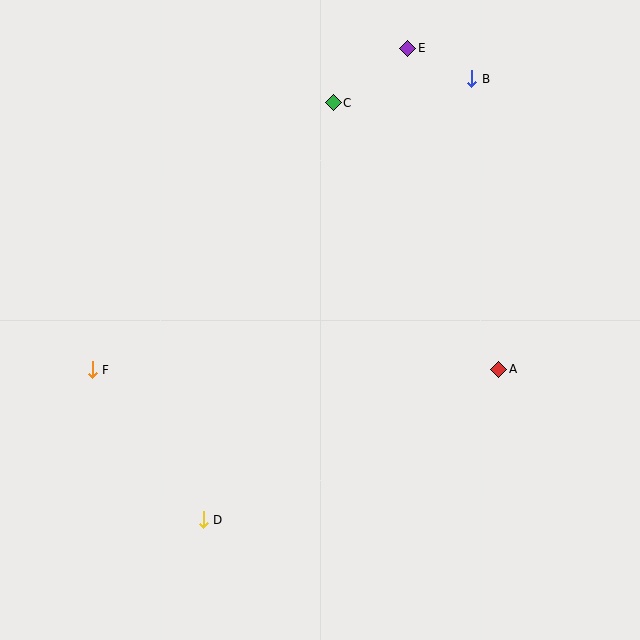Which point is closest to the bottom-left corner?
Point D is closest to the bottom-left corner.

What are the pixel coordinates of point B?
Point B is at (472, 79).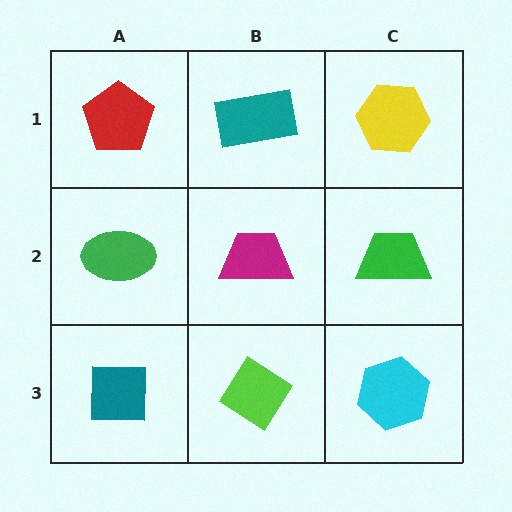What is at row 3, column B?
A lime diamond.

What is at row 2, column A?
A green ellipse.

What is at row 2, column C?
A green trapezoid.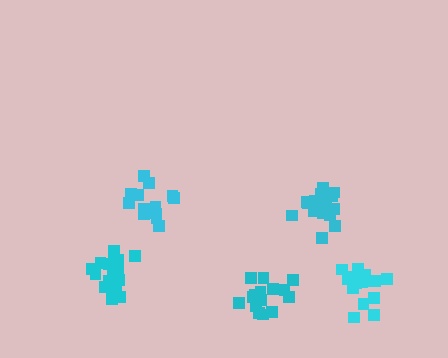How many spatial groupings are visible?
There are 5 spatial groupings.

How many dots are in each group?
Group 1: 18 dots, Group 2: 17 dots, Group 3: 18 dots, Group 4: 18 dots, Group 5: 17 dots (88 total).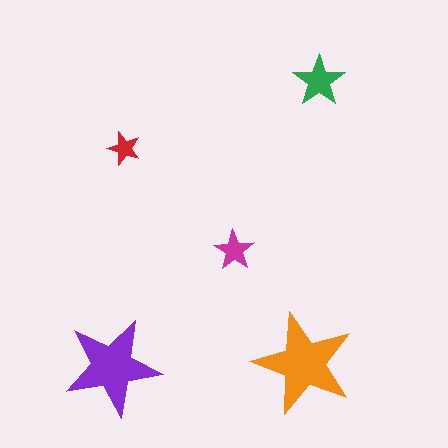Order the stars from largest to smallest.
the orange one, the purple one, the green one, the magenta one, the red one.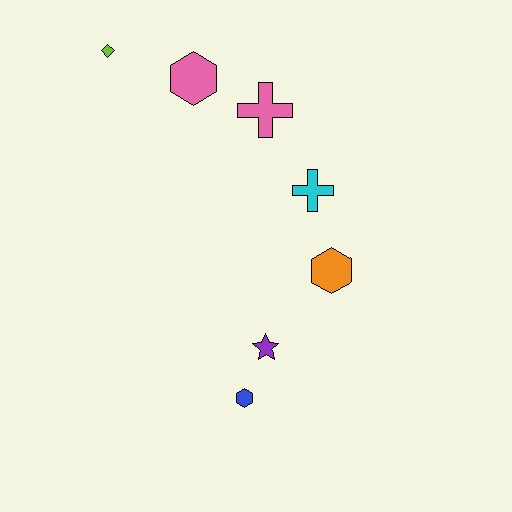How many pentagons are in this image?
There are no pentagons.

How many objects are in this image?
There are 7 objects.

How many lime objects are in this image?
There is 1 lime object.